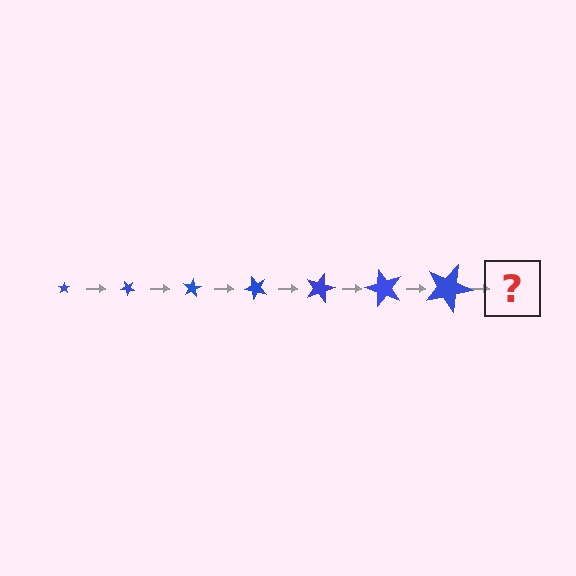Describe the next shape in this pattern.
It should be a star, larger than the previous one and rotated 280 degrees from the start.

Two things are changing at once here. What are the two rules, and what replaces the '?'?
The two rules are that the star grows larger each step and it rotates 40 degrees each step. The '?' should be a star, larger than the previous one and rotated 280 degrees from the start.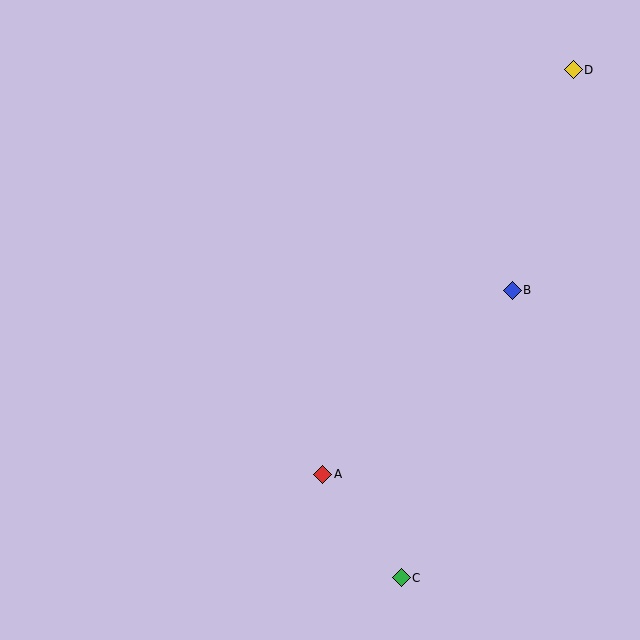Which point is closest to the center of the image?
Point A at (323, 474) is closest to the center.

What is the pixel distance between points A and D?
The distance between A and D is 476 pixels.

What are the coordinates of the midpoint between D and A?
The midpoint between D and A is at (448, 272).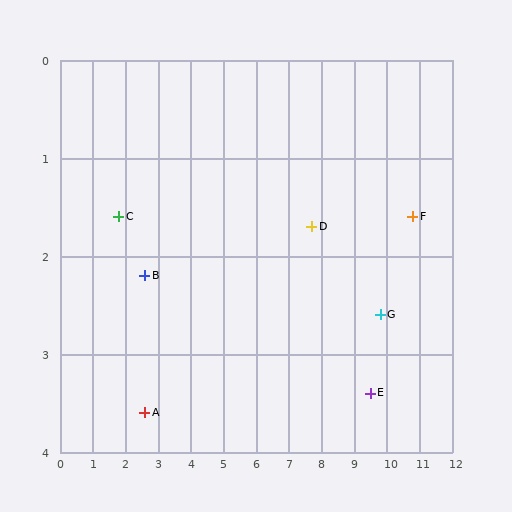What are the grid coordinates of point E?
Point E is at approximately (9.5, 3.4).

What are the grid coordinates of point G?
Point G is at approximately (9.8, 2.6).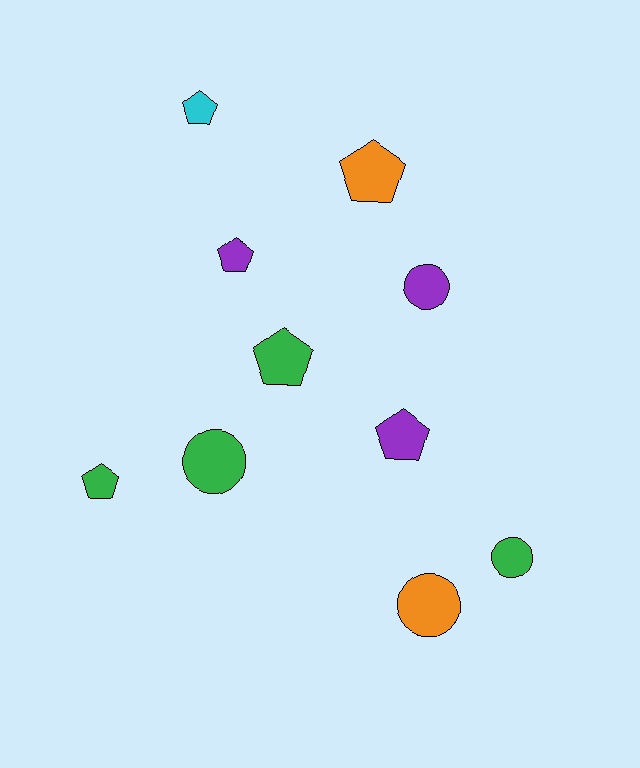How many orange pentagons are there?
There is 1 orange pentagon.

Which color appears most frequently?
Green, with 4 objects.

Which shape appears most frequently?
Pentagon, with 6 objects.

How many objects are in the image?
There are 10 objects.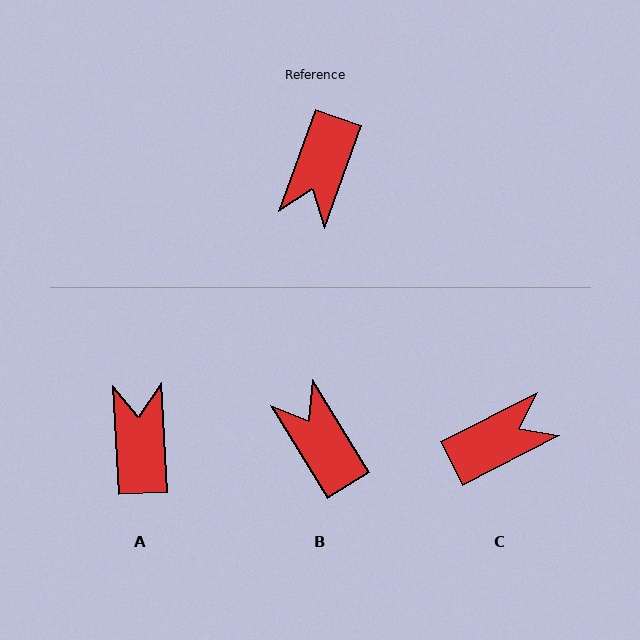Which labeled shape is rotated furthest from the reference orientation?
A, about 157 degrees away.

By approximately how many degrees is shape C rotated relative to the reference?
Approximately 137 degrees counter-clockwise.